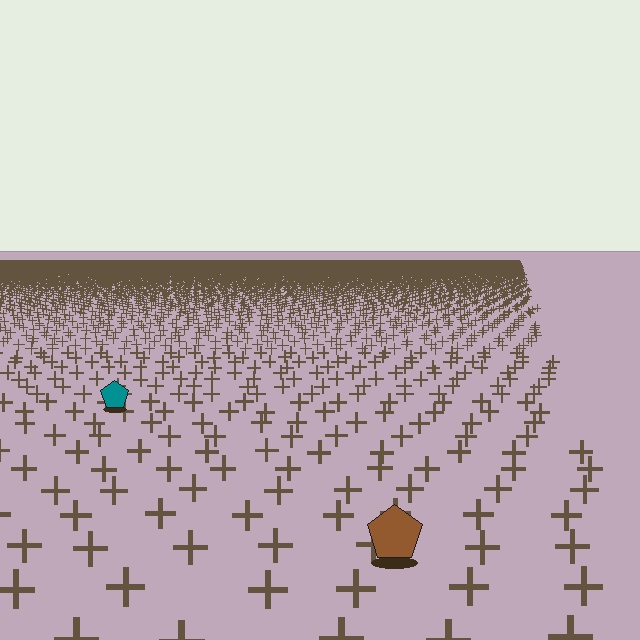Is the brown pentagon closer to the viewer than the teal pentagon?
Yes. The brown pentagon is closer — you can tell from the texture gradient: the ground texture is coarser near it.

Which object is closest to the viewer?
The brown pentagon is closest. The texture marks near it are larger and more spread out.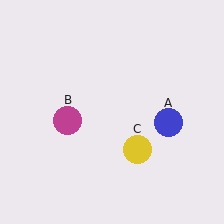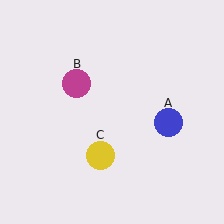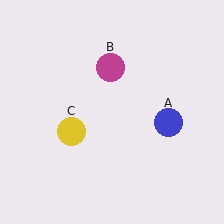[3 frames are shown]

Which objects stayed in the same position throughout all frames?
Blue circle (object A) remained stationary.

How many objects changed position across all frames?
2 objects changed position: magenta circle (object B), yellow circle (object C).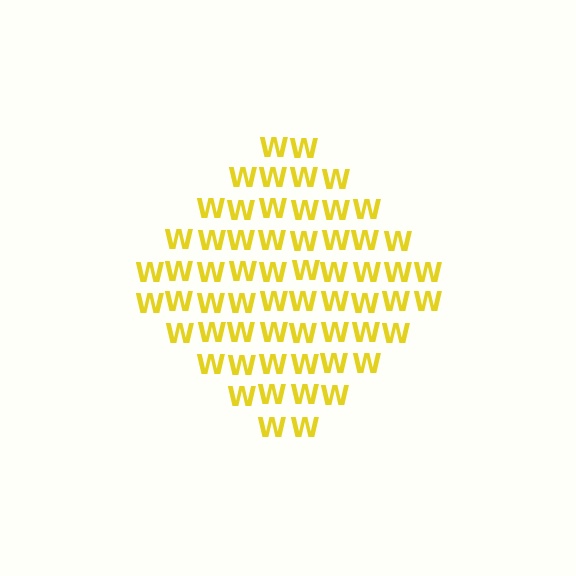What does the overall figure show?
The overall figure shows a diamond.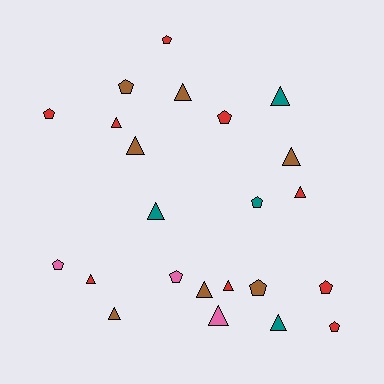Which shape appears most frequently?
Triangle, with 13 objects.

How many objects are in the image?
There are 23 objects.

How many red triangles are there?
There are 4 red triangles.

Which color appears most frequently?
Red, with 9 objects.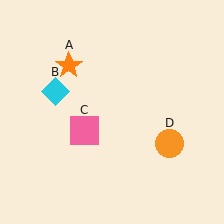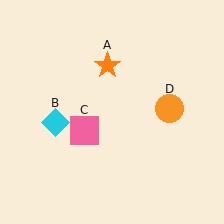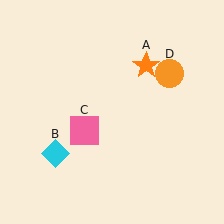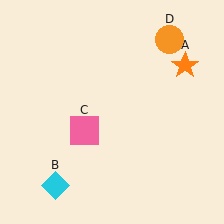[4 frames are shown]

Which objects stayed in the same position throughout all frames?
Pink square (object C) remained stationary.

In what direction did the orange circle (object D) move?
The orange circle (object D) moved up.